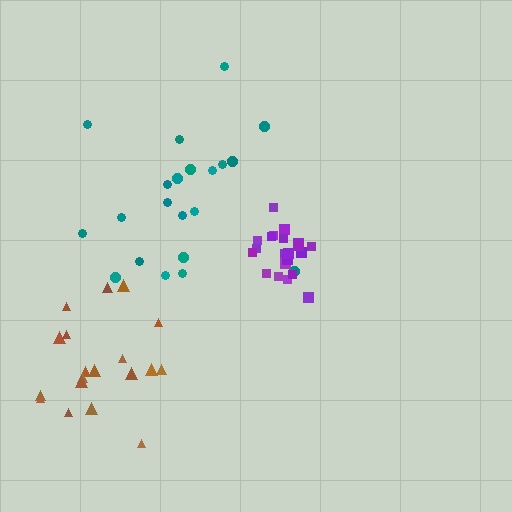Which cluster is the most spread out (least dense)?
Teal.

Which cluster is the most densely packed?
Purple.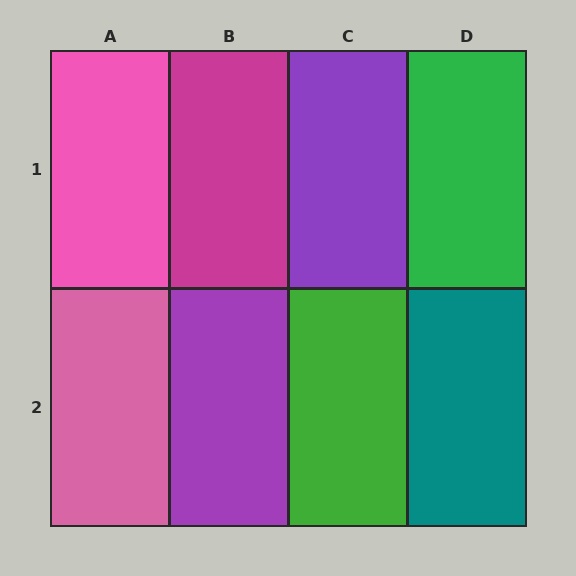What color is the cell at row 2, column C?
Green.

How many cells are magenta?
1 cell is magenta.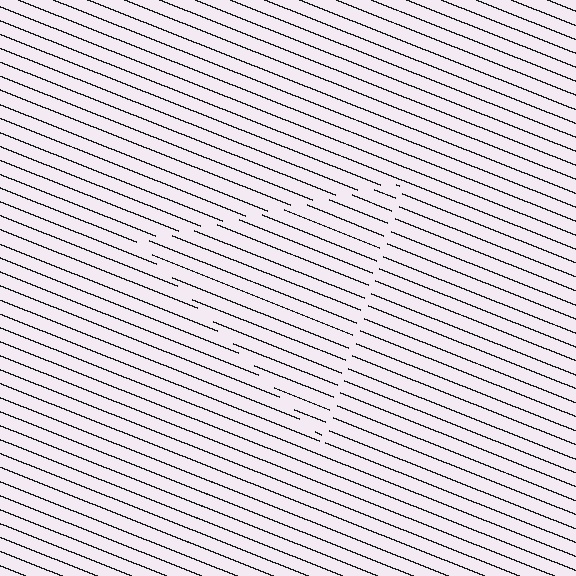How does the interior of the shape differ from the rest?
The interior of the shape contains the same grating, shifted by half a period — the contour is defined by the phase discontinuity where line-ends from the inner and outer gratings abut.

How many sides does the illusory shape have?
3 sides — the line-ends trace a triangle.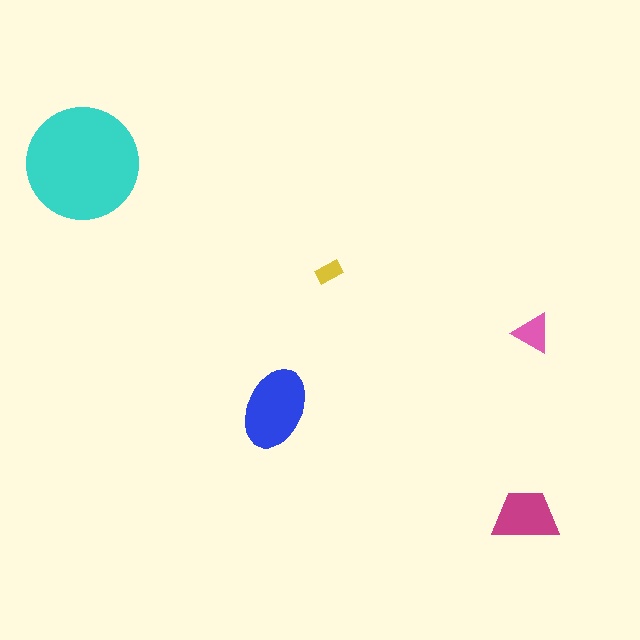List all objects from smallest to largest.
The yellow rectangle, the pink triangle, the magenta trapezoid, the blue ellipse, the cyan circle.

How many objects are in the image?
There are 5 objects in the image.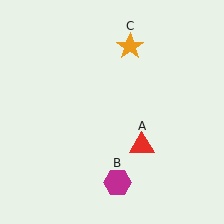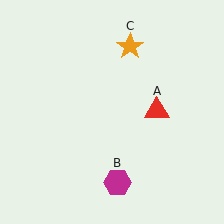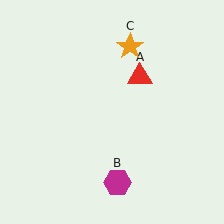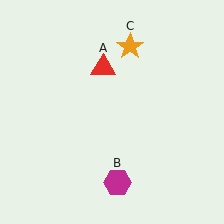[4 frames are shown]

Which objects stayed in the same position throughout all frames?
Magenta hexagon (object B) and orange star (object C) remained stationary.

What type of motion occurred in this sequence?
The red triangle (object A) rotated counterclockwise around the center of the scene.